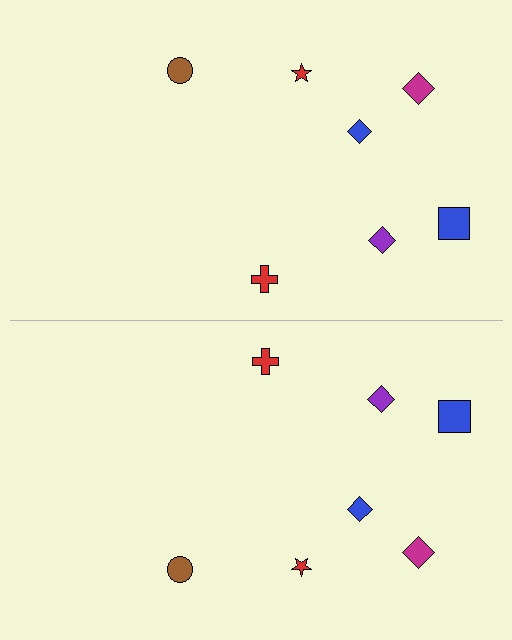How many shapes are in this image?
There are 14 shapes in this image.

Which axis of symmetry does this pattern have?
The pattern has a horizontal axis of symmetry running through the center of the image.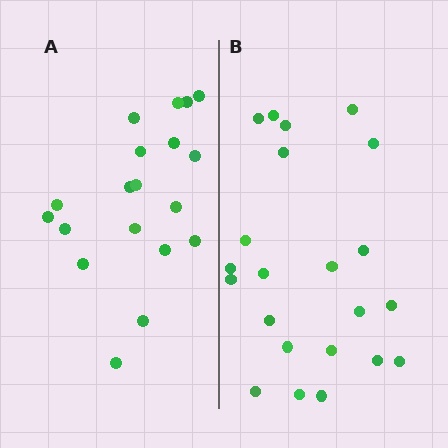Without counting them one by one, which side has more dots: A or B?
Region B (the right region) has more dots.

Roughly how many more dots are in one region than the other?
Region B has just a few more — roughly 2 or 3 more dots than region A.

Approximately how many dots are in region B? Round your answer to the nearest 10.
About 20 dots. (The exact count is 22, which rounds to 20.)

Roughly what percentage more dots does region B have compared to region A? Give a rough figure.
About 15% more.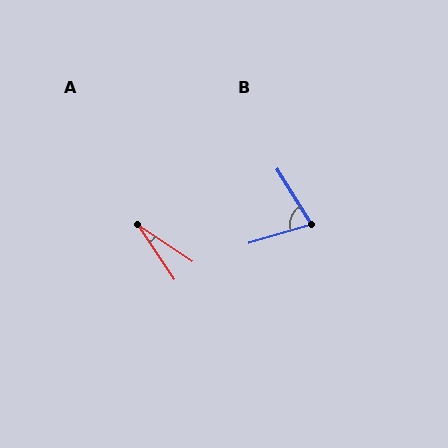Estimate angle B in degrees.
Approximately 74 degrees.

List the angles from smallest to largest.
A (23°), B (74°).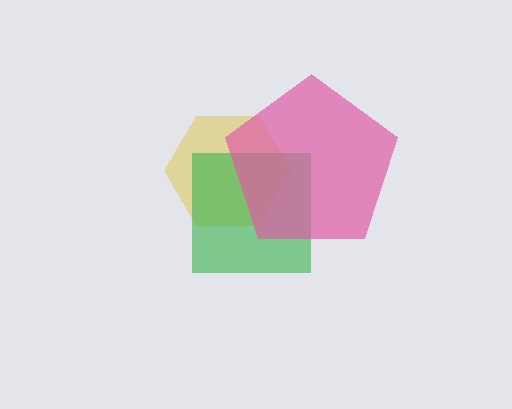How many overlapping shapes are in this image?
There are 3 overlapping shapes in the image.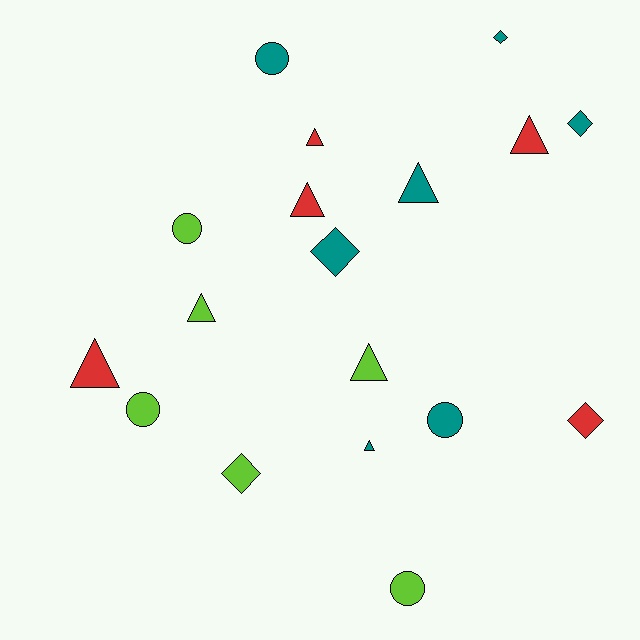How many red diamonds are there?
There is 1 red diamond.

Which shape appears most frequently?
Triangle, with 8 objects.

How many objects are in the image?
There are 18 objects.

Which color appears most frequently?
Teal, with 7 objects.